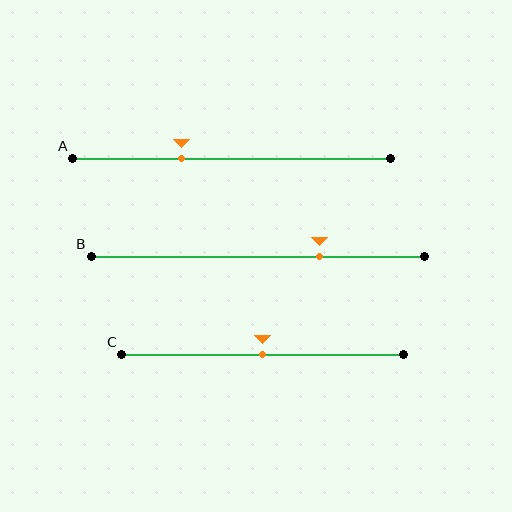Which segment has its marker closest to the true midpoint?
Segment C has its marker closest to the true midpoint.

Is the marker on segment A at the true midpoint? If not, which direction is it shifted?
No, the marker on segment A is shifted to the left by about 16% of the segment length.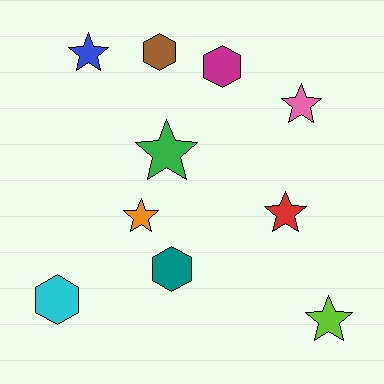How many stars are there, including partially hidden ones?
There are 6 stars.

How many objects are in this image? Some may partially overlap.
There are 10 objects.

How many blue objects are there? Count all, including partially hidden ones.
There is 1 blue object.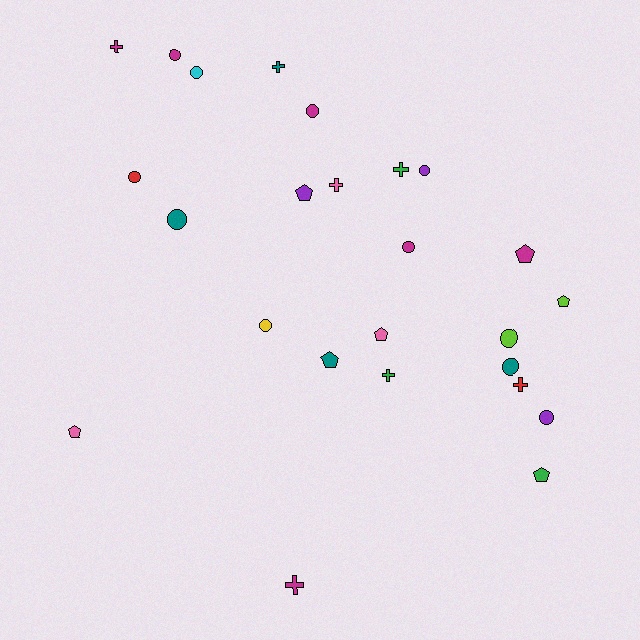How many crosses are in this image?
There are 7 crosses.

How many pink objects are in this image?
There are 3 pink objects.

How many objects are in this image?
There are 25 objects.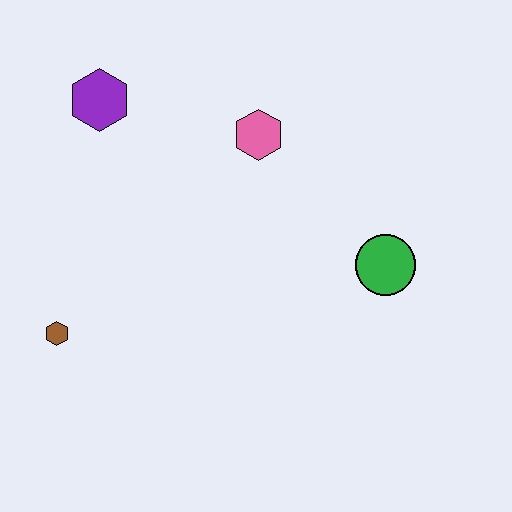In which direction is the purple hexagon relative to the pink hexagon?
The purple hexagon is to the left of the pink hexagon.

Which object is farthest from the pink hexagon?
The brown hexagon is farthest from the pink hexagon.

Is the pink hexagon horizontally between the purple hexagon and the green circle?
Yes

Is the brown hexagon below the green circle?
Yes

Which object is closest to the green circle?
The pink hexagon is closest to the green circle.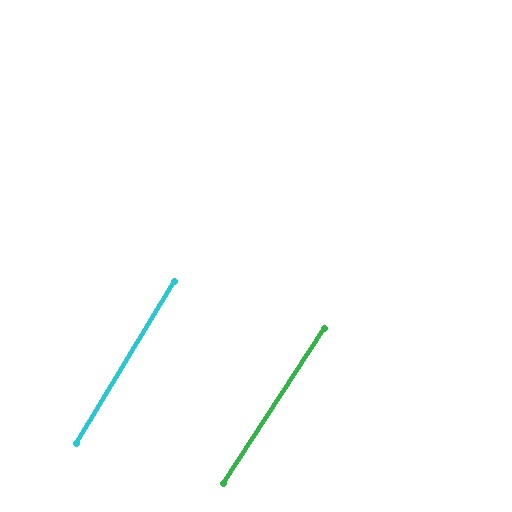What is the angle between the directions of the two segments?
Approximately 2 degrees.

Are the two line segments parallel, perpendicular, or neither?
Parallel — their directions differ by only 1.8°.